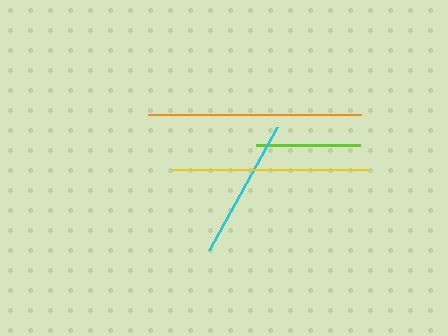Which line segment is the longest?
The orange line is the longest at approximately 213 pixels.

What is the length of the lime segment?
The lime segment is approximately 104 pixels long.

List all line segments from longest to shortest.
From longest to shortest: orange, yellow, cyan, lime.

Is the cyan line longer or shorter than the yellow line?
The yellow line is longer than the cyan line.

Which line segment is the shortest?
The lime line is the shortest at approximately 104 pixels.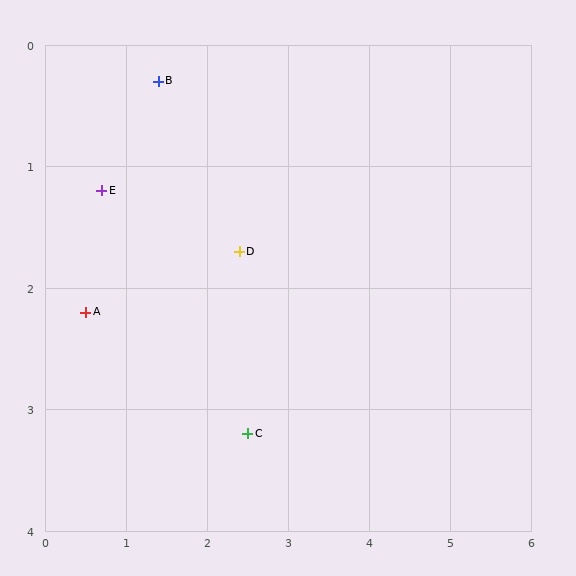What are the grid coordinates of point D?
Point D is at approximately (2.4, 1.7).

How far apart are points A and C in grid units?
Points A and C are about 2.2 grid units apart.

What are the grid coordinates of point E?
Point E is at approximately (0.7, 1.2).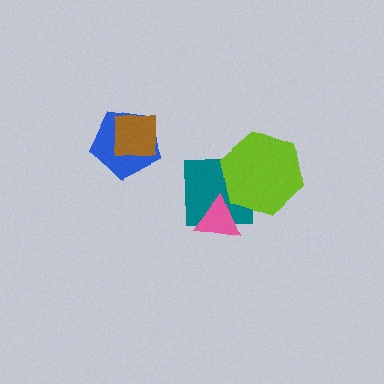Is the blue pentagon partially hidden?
Yes, it is partially covered by another shape.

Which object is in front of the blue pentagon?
The brown square is in front of the blue pentagon.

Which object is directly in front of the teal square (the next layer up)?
The pink triangle is directly in front of the teal square.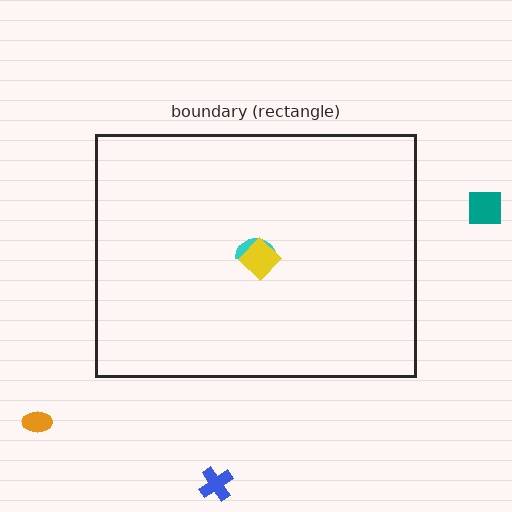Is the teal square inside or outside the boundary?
Outside.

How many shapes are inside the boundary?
2 inside, 3 outside.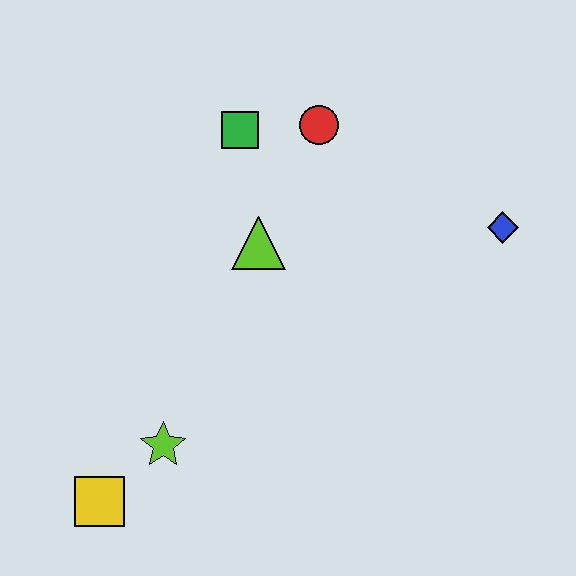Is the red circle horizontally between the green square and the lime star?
No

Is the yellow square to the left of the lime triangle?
Yes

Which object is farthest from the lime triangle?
The yellow square is farthest from the lime triangle.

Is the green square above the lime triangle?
Yes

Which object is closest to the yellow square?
The lime star is closest to the yellow square.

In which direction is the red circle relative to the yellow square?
The red circle is above the yellow square.